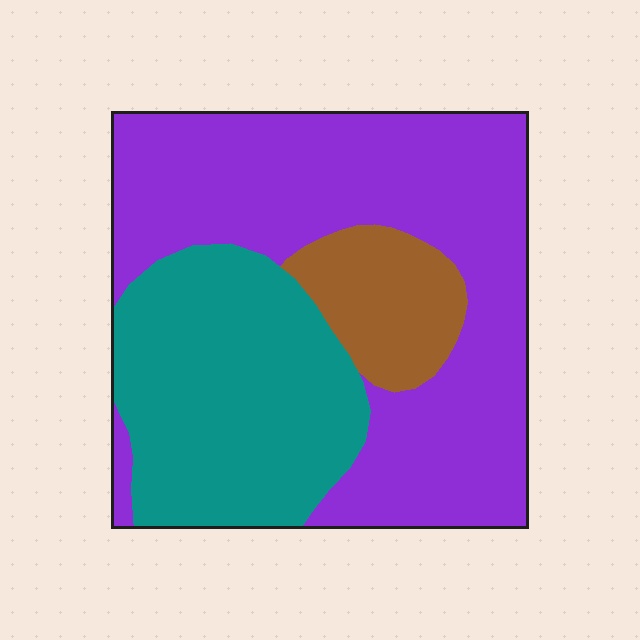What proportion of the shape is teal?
Teal covers about 35% of the shape.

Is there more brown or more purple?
Purple.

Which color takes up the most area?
Purple, at roughly 55%.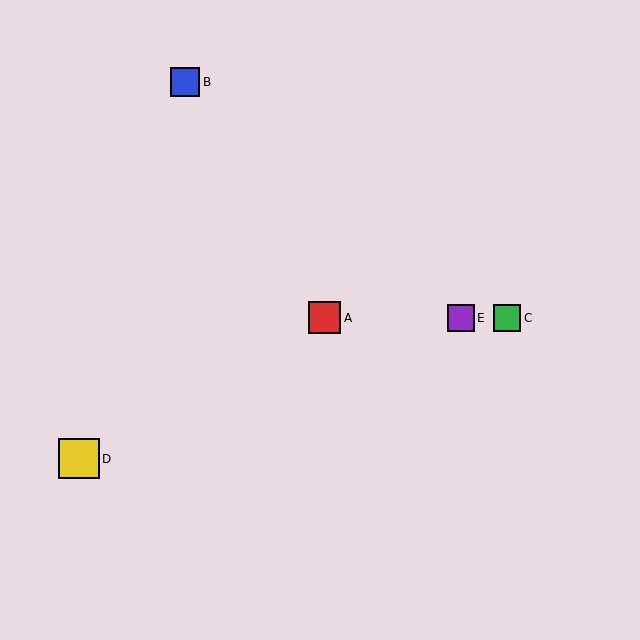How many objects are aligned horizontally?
3 objects (A, C, E) are aligned horizontally.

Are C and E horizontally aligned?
Yes, both are at y≈318.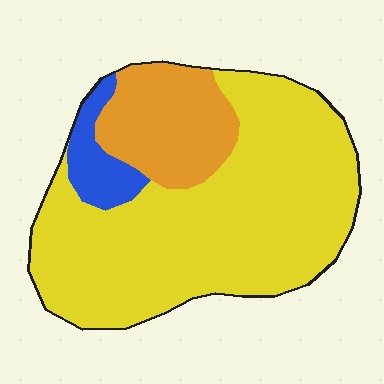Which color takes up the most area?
Yellow, at roughly 70%.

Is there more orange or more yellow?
Yellow.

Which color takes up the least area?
Blue, at roughly 10%.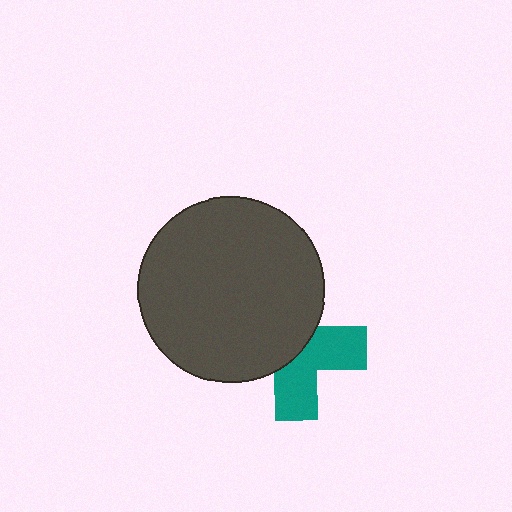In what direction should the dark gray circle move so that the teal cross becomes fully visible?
The dark gray circle should move toward the upper-left. That is the shortest direction to clear the overlap and leave the teal cross fully visible.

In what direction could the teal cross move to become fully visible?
The teal cross could move toward the lower-right. That would shift it out from behind the dark gray circle entirely.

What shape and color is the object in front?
The object in front is a dark gray circle.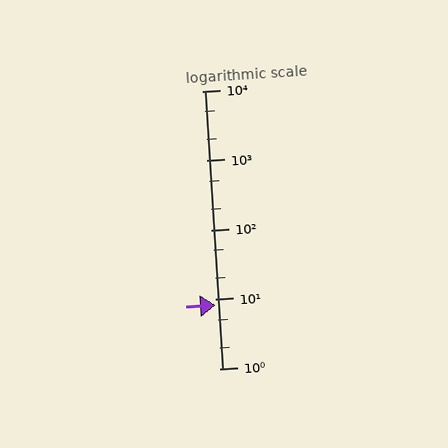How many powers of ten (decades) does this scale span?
The scale spans 4 decades, from 1 to 10000.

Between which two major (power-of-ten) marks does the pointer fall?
The pointer is between 1 and 10.